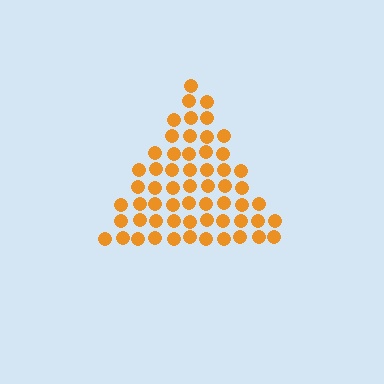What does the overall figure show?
The overall figure shows a triangle.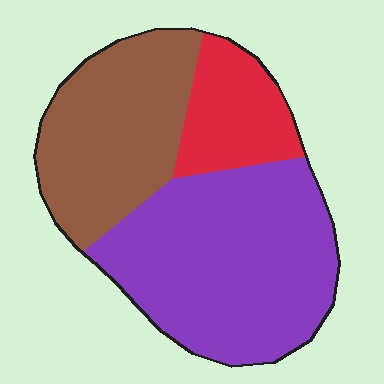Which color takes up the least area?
Red, at roughly 15%.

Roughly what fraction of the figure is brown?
Brown covers around 35% of the figure.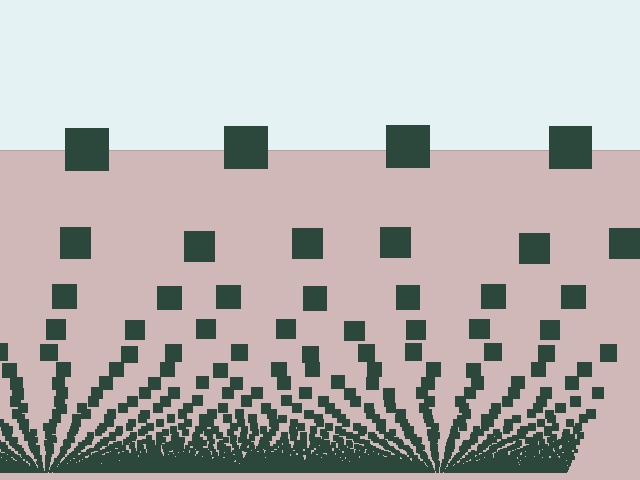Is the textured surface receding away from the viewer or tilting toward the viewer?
The surface appears to tilt toward the viewer. Texture elements get larger and sparser toward the top.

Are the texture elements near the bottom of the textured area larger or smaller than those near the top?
Smaller. The gradient is inverted — elements near the bottom are smaller and denser.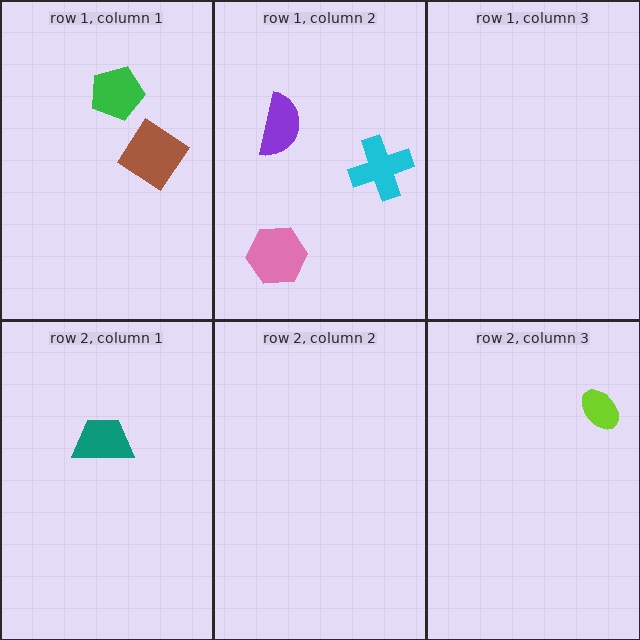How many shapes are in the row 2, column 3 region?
1.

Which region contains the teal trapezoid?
The row 2, column 1 region.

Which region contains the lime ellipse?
The row 2, column 3 region.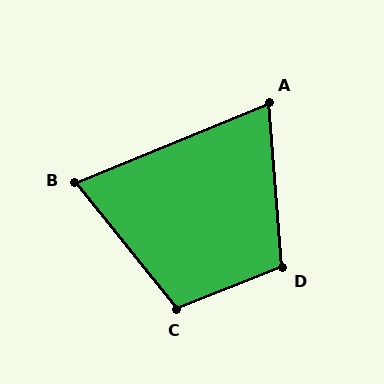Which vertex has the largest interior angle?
C, at approximately 108 degrees.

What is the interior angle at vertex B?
Approximately 73 degrees (acute).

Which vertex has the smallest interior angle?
A, at approximately 72 degrees.